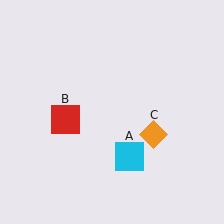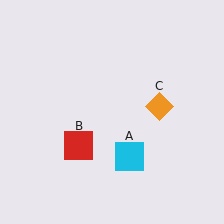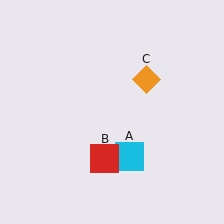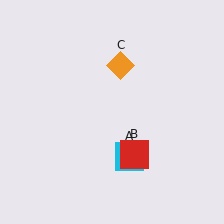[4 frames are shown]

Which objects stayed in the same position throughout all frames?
Cyan square (object A) remained stationary.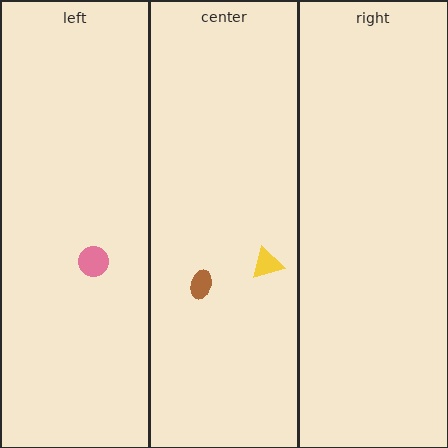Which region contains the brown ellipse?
The center region.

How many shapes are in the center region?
2.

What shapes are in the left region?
The pink circle.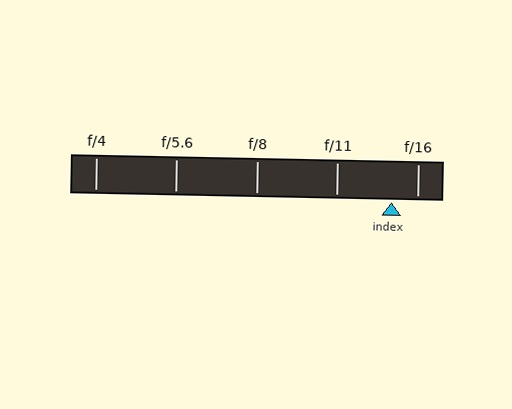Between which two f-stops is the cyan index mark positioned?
The index mark is between f/11 and f/16.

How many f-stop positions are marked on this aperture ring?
There are 5 f-stop positions marked.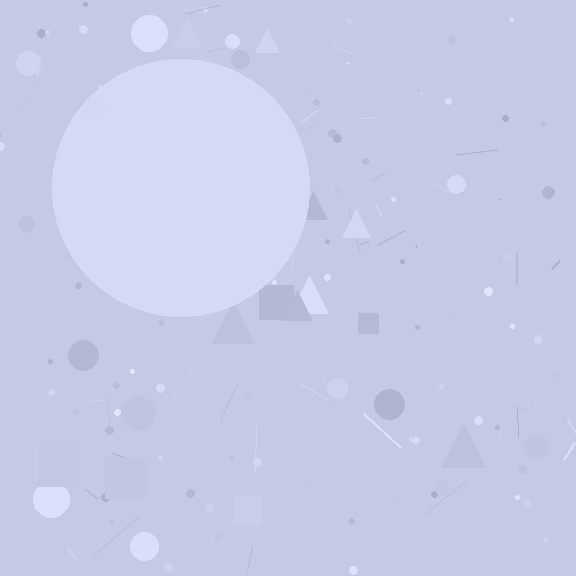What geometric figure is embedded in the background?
A circle is embedded in the background.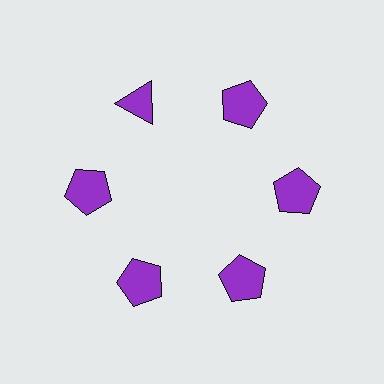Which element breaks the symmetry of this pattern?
The purple triangle at roughly the 11 o'clock position breaks the symmetry. All other shapes are purple pentagons.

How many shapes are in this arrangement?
There are 6 shapes arranged in a ring pattern.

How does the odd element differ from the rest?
It has a different shape: triangle instead of pentagon.